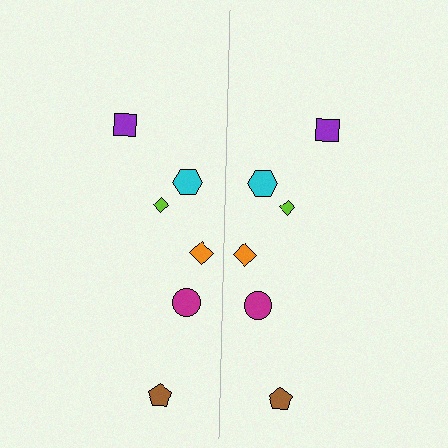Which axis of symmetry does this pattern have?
The pattern has a vertical axis of symmetry running through the center of the image.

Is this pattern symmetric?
Yes, this pattern has bilateral (reflection) symmetry.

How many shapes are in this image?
There are 12 shapes in this image.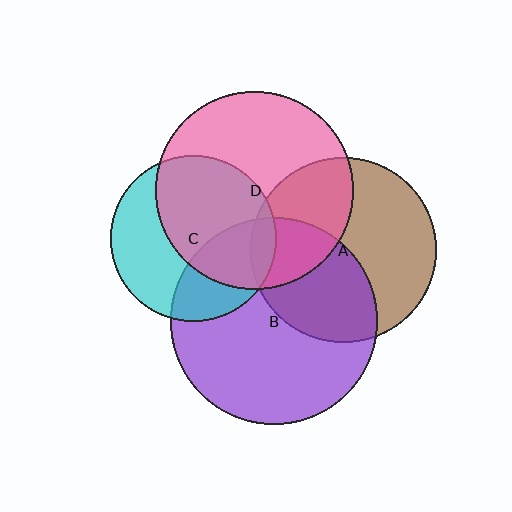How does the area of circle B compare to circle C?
Approximately 1.6 times.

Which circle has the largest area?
Circle B (purple).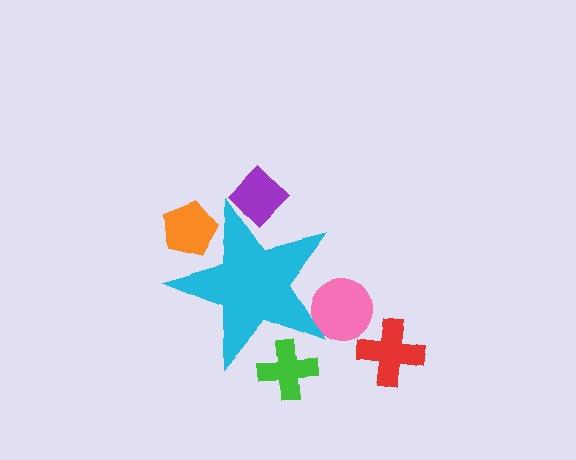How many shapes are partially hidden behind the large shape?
5 shapes are partially hidden.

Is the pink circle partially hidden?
Yes, the pink circle is partially hidden behind the cyan star.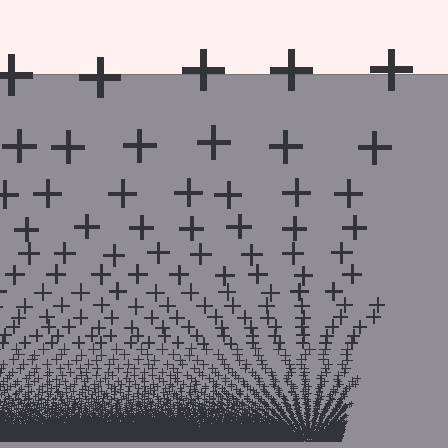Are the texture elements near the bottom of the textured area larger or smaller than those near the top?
Smaller. The gradient is inverted — elements near the bottom are smaller and denser.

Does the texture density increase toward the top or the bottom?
Density increases toward the bottom.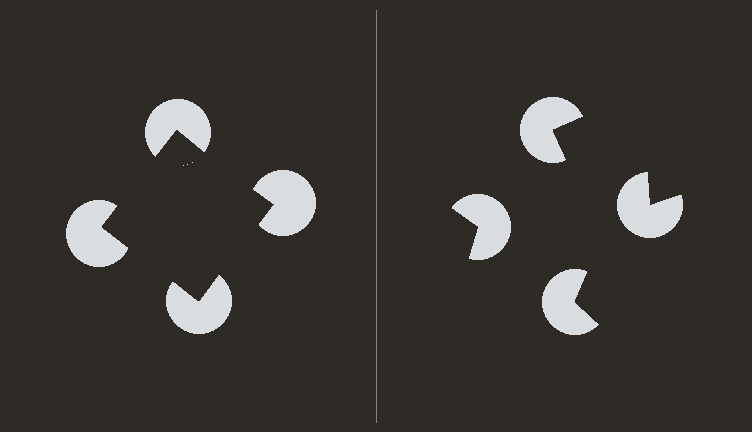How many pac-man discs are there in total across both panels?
8 — 4 on each side.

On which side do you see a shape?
An illusory square appears on the left side. On the right side the wedge cuts are rotated, so no coherent shape forms.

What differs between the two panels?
The pac-man discs are positioned identically on both sides; only the wedge orientations differ. On the left they align to a square; on the right they are misaligned.